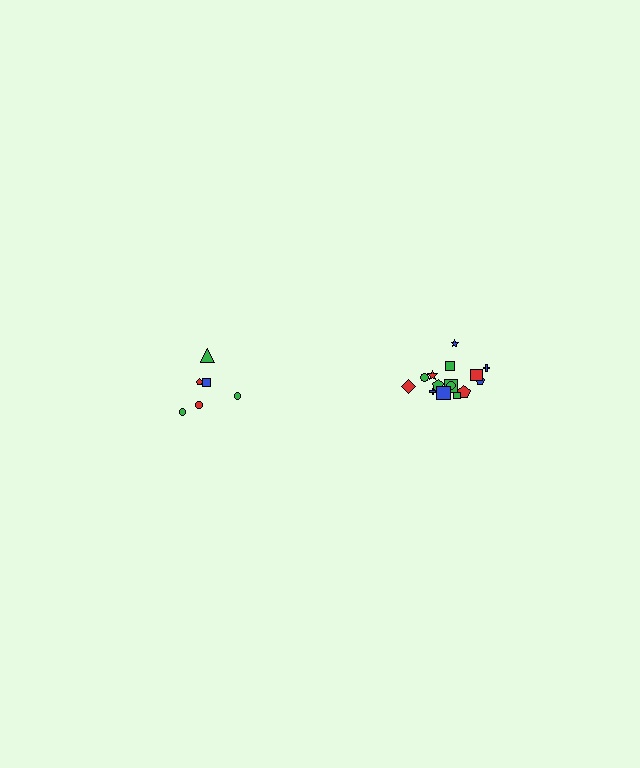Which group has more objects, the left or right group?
The right group.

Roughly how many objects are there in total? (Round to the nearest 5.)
Roughly 20 objects in total.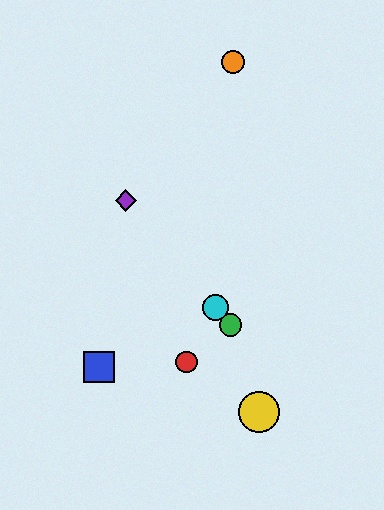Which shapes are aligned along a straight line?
The green circle, the purple diamond, the cyan circle are aligned along a straight line.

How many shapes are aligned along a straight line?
3 shapes (the green circle, the purple diamond, the cyan circle) are aligned along a straight line.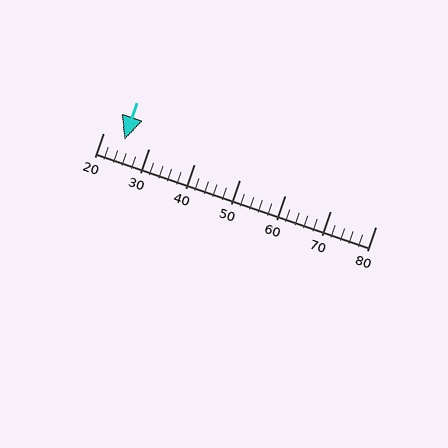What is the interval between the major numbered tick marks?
The major tick marks are spaced 10 units apart.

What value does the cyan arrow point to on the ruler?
The cyan arrow points to approximately 25.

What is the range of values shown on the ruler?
The ruler shows values from 20 to 80.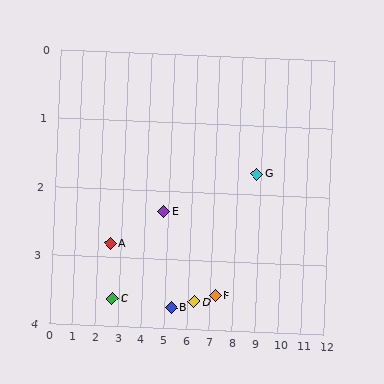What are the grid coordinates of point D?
Point D is at approximately (6.3, 3.6).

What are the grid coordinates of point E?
Point E is at approximately (4.8, 2.3).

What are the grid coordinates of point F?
Point F is at approximately (7.2, 3.5).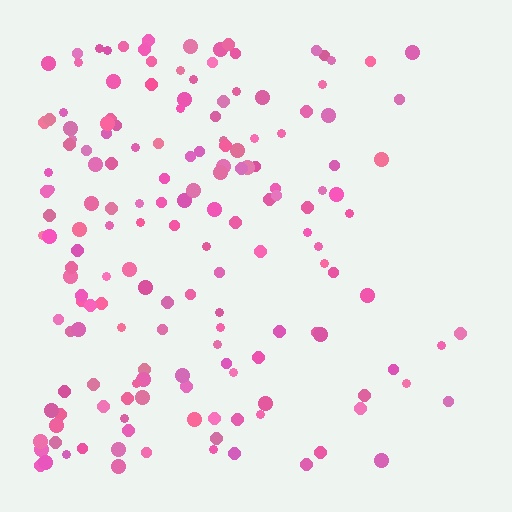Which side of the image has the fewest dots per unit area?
The right.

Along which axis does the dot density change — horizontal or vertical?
Horizontal.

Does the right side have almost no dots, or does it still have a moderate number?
Still a moderate number, just noticeably fewer than the left.